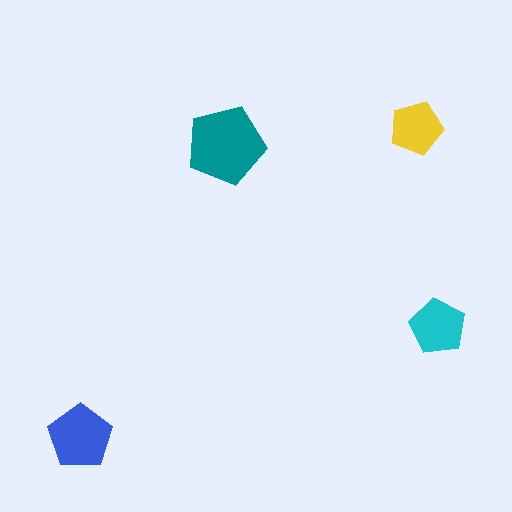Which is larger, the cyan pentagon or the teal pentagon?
The teal one.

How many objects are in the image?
There are 4 objects in the image.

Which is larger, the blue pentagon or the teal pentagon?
The teal one.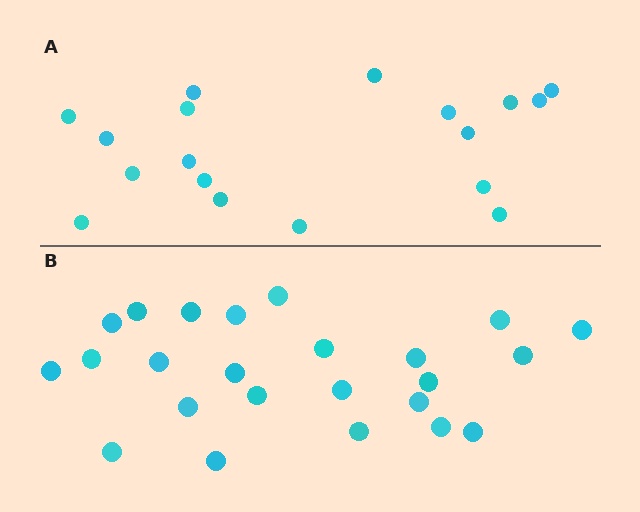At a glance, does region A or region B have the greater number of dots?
Region B (the bottom region) has more dots.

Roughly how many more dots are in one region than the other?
Region B has about 6 more dots than region A.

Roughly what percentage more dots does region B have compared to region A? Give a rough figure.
About 35% more.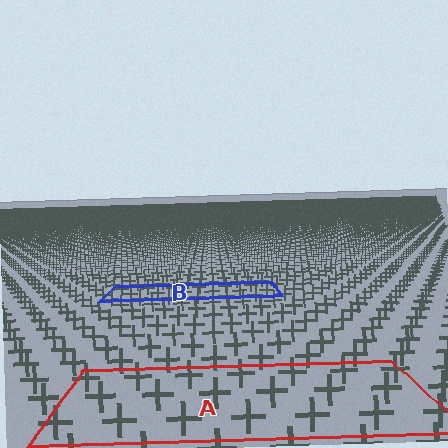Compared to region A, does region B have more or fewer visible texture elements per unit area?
Region B has more texture elements per unit area — they are packed more densely because it is farther away.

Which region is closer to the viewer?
Region A is closer. The texture elements there are larger and more spread out.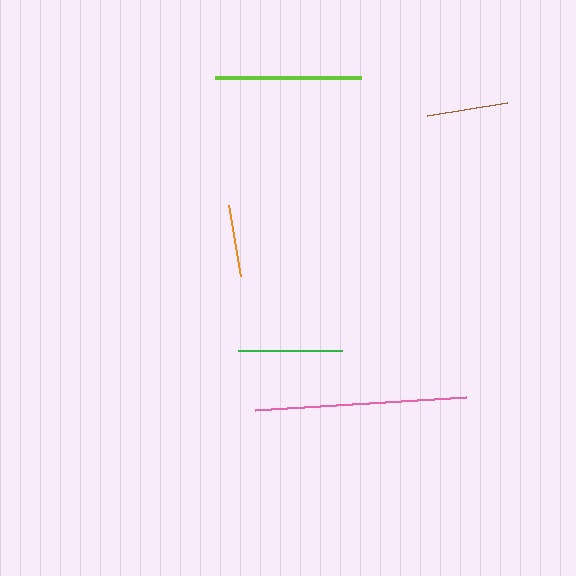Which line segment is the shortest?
The orange line is the shortest at approximately 72 pixels.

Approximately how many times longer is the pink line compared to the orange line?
The pink line is approximately 2.9 times the length of the orange line.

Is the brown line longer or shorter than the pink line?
The pink line is longer than the brown line.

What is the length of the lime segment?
The lime segment is approximately 146 pixels long.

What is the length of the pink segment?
The pink segment is approximately 211 pixels long.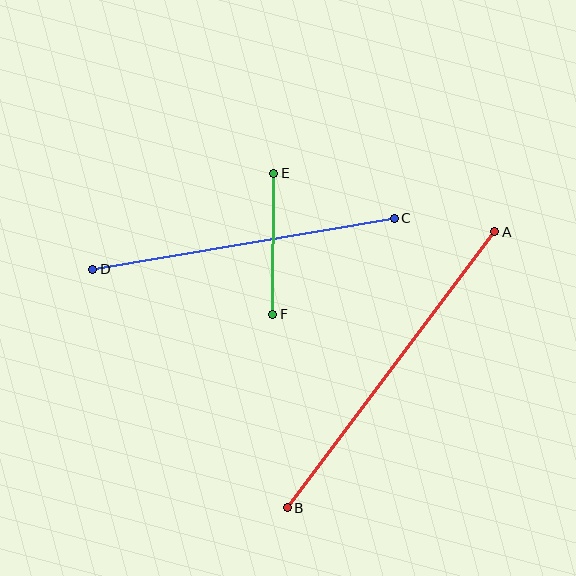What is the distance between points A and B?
The distance is approximately 345 pixels.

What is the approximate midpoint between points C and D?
The midpoint is at approximately (243, 244) pixels.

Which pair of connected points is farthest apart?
Points A and B are farthest apart.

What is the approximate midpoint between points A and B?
The midpoint is at approximately (391, 370) pixels.